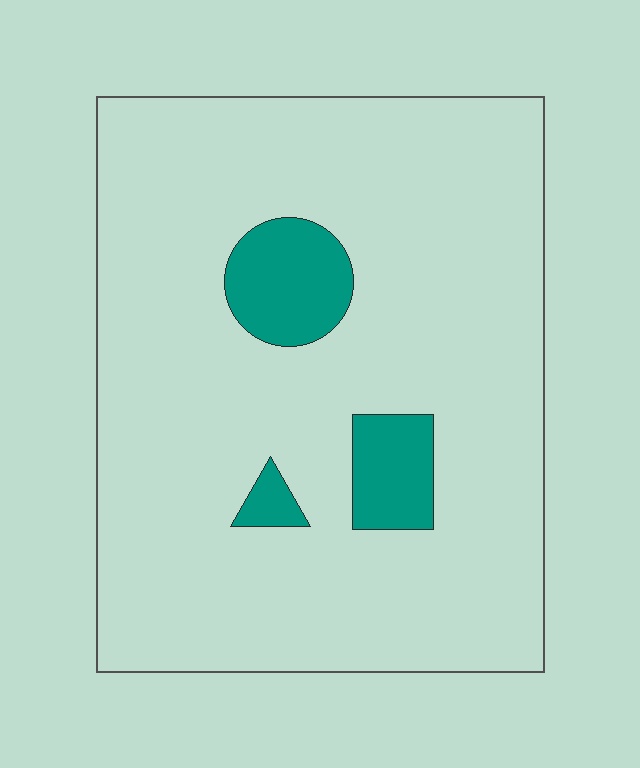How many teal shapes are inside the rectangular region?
3.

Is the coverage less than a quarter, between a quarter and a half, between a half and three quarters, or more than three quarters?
Less than a quarter.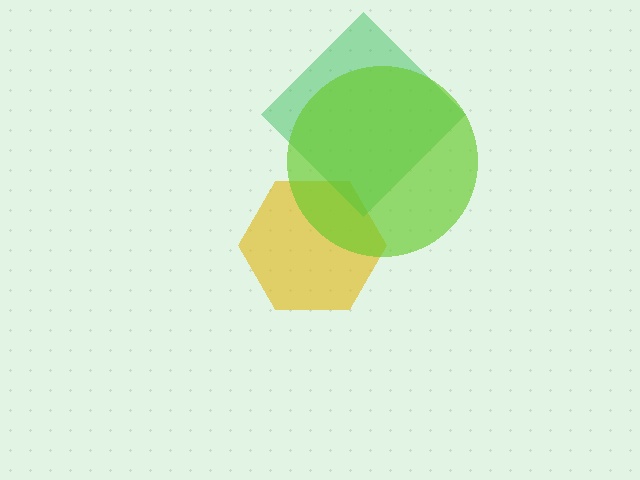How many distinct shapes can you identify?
There are 3 distinct shapes: a yellow hexagon, a green diamond, a lime circle.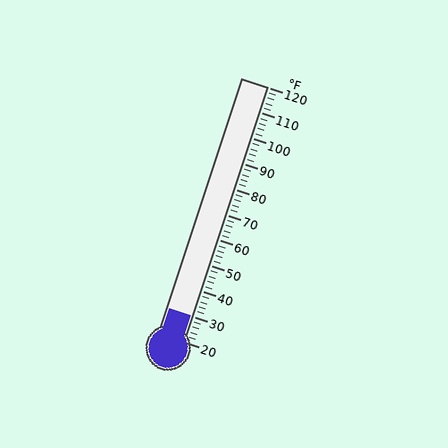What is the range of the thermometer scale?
The thermometer scale ranges from 20°F to 120°F.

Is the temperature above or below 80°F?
The temperature is below 80°F.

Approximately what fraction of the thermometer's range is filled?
The thermometer is filled to approximately 10% of its range.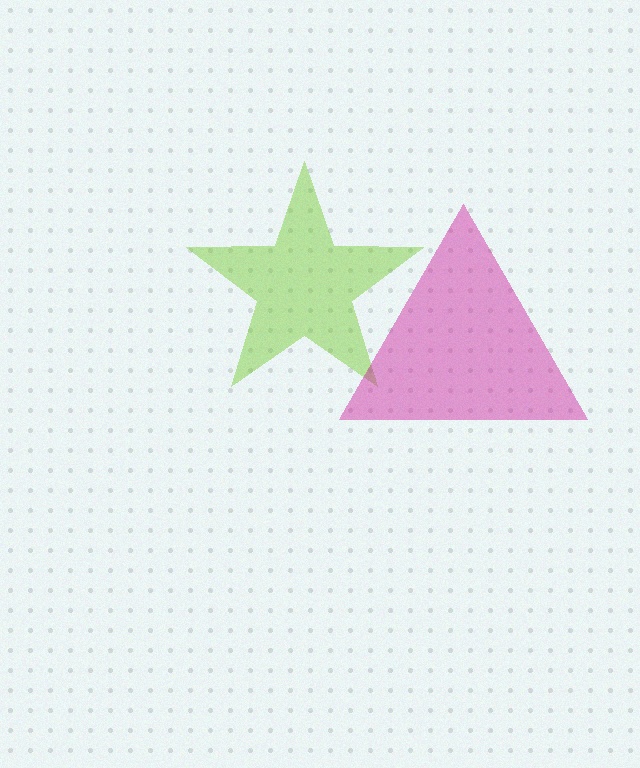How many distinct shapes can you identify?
There are 2 distinct shapes: a lime star, a magenta triangle.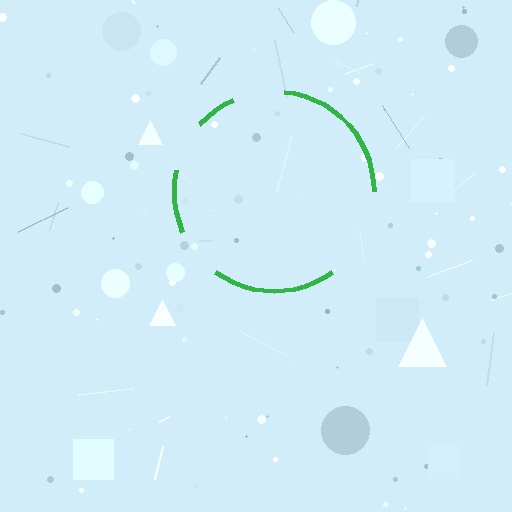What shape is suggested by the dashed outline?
The dashed outline suggests a circle.